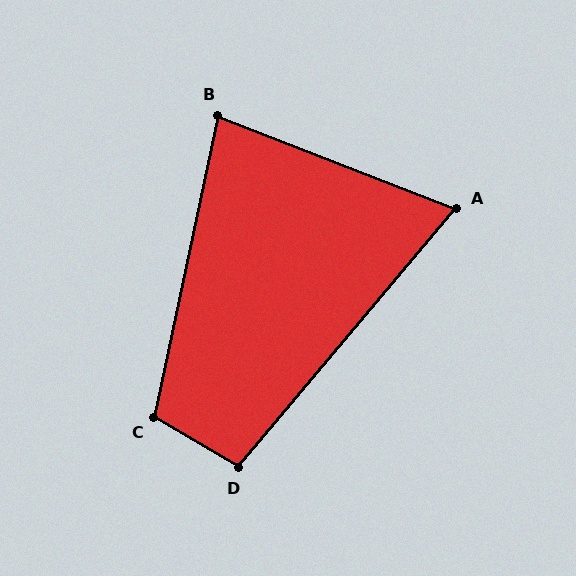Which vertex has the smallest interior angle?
A, at approximately 71 degrees.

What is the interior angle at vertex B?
Approximately 81 degrees (acute).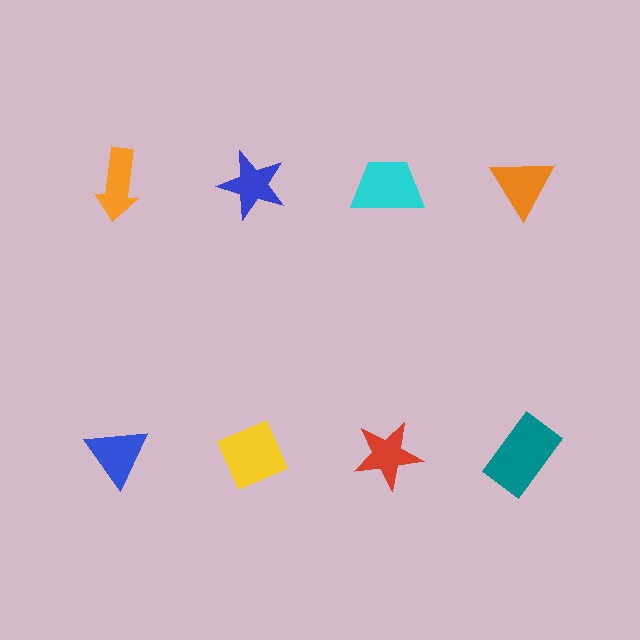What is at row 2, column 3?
A red star.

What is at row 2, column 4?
A teal rectangle.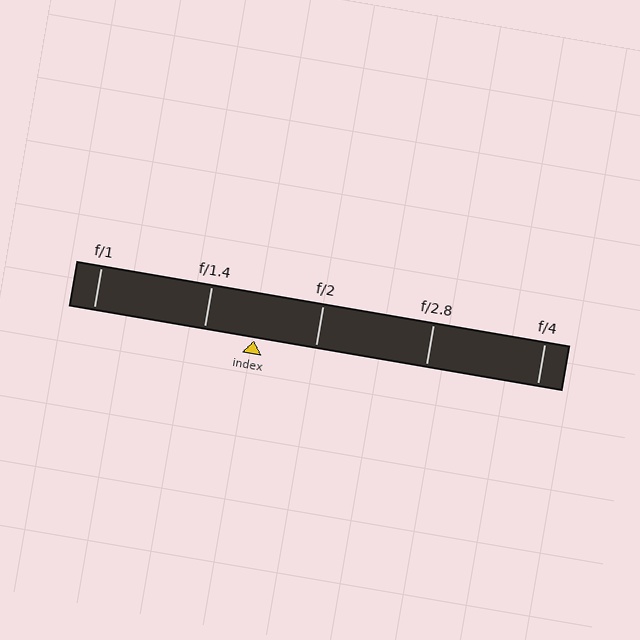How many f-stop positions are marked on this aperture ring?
There are 5 f-stop positions marked.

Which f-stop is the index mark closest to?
The index mark is closest to f/1.4.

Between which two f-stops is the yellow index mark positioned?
The index mark is between f/1.4 and f/2.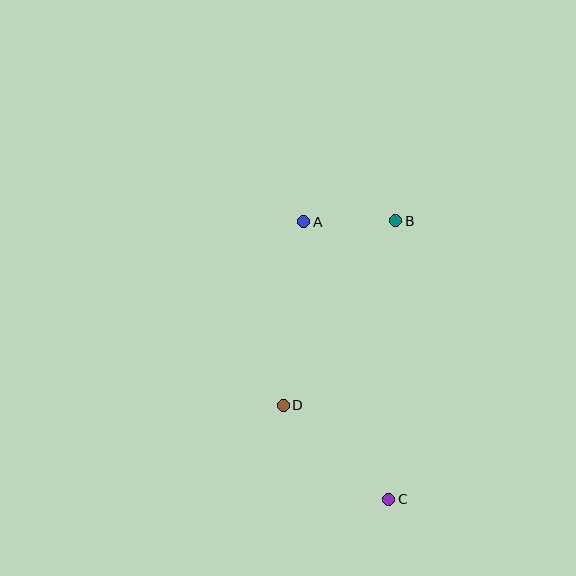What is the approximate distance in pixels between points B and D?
The distance between B and D is approximately 216 pixels.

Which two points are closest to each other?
Points A and B are closest to each other.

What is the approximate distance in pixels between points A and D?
The distance between A and D is approximately 185 pixels.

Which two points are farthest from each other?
Points A and C are farthest from each other.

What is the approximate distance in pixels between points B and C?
The distance between B and C is approximately 278 pixels.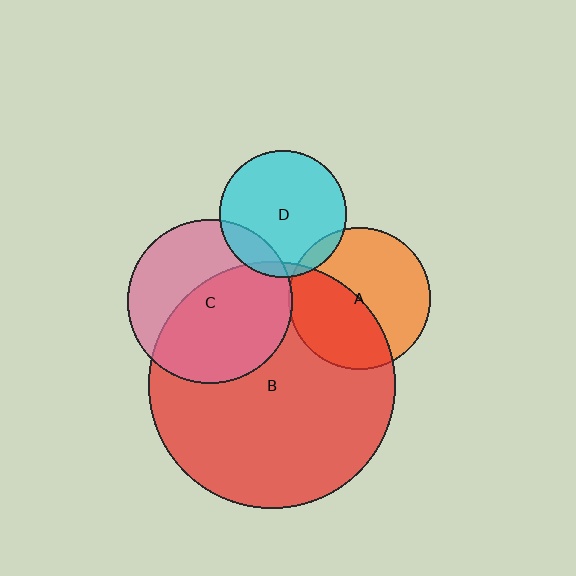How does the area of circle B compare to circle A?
Approximately 3.0 times.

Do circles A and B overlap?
Yes.